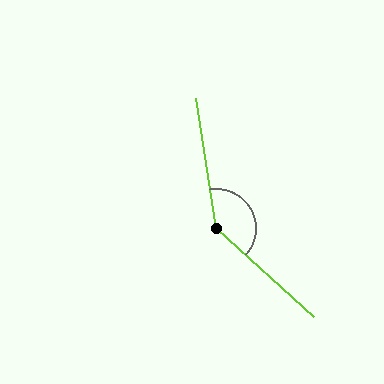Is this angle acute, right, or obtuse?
It is obtuse.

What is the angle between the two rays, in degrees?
Approximately 141 degrees.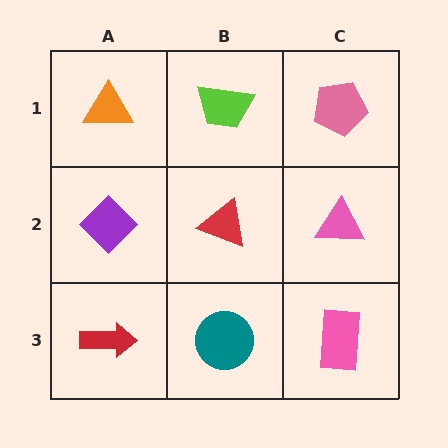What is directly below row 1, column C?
A pink triangle.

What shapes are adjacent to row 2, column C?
A pink pentagon (row 1, column C), a pink rectangle (row 3, column C), a red triangle (row 2, column B).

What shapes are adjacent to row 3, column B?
A red triangle (row 2, column B), a red arrow (row 3, column A), a pink rectangle (row 3, column C).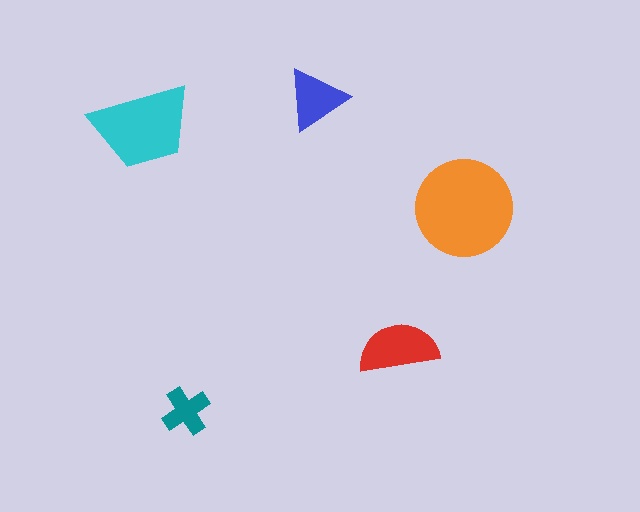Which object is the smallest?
The teal cross.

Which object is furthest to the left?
The cyan trapezoid is leftmost.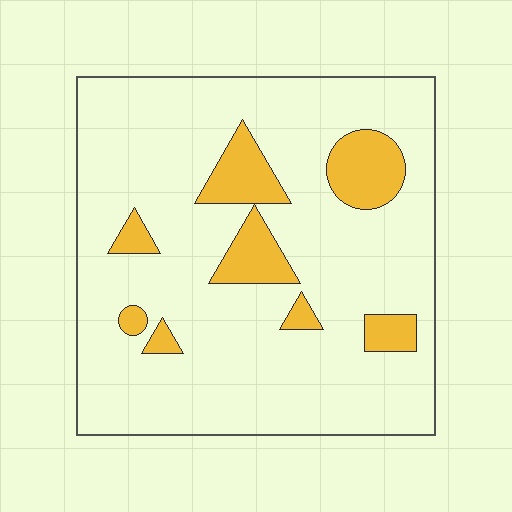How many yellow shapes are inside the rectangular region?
8.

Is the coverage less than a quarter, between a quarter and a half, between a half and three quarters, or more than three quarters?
Less than a quarter.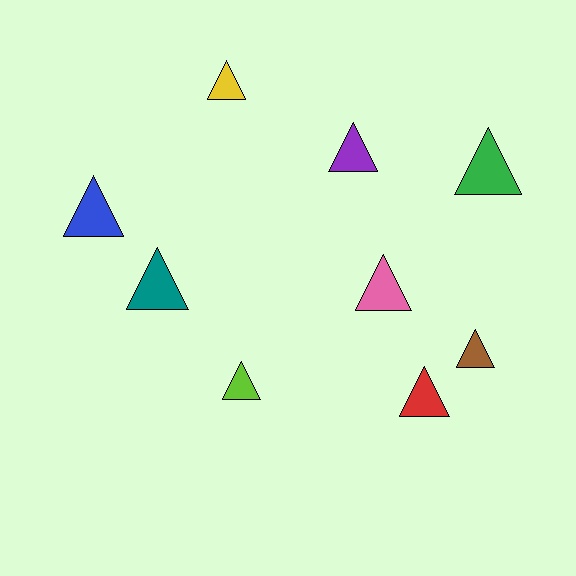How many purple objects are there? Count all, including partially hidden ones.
There is 1 purple object.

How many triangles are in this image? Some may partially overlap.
There are 9 triangles.